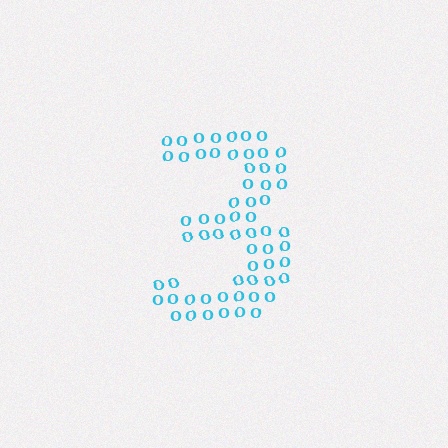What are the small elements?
The small elements are letter O's.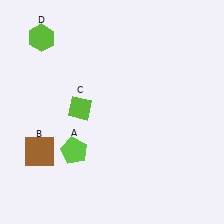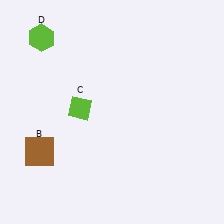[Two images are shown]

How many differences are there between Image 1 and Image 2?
There is 1 difference between the two images.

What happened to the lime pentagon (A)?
The lime pentagon (A) was removed in Image 2. It was in the bottom-left area of Image 1.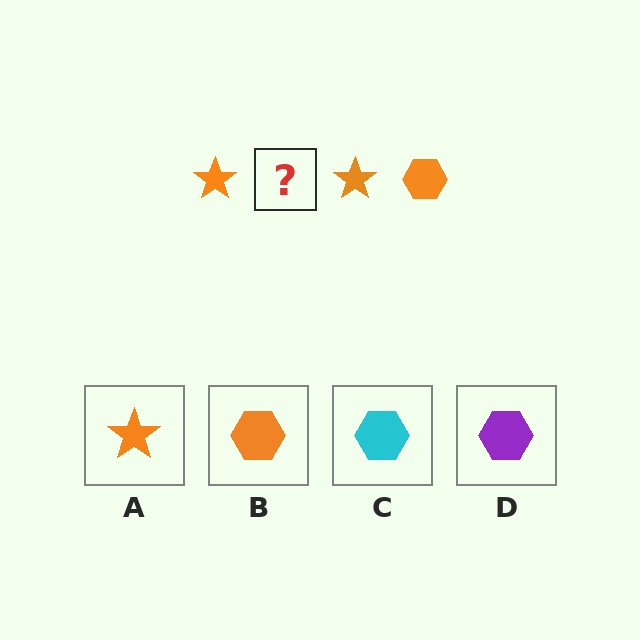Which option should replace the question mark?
Option B.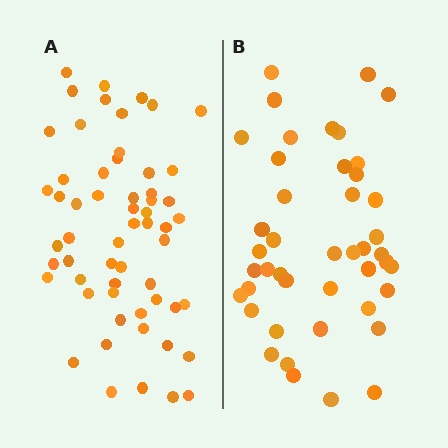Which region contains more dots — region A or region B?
Region A (the left region) has more dots.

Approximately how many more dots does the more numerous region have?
Region A has approximately 15 more dots than region B.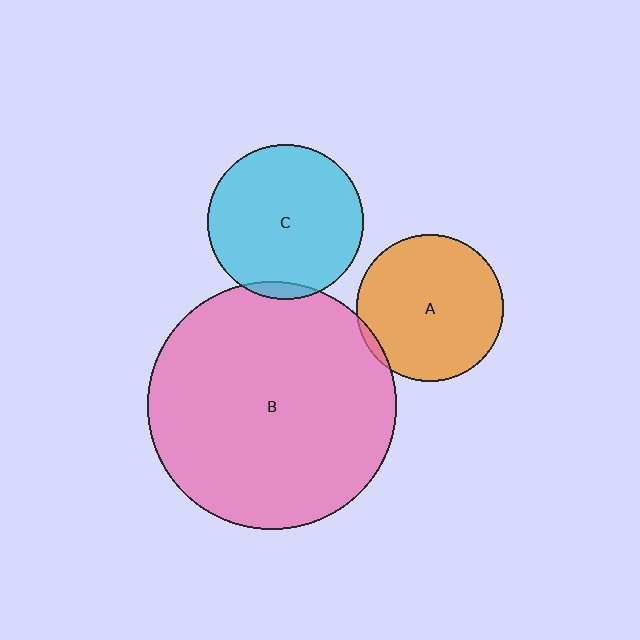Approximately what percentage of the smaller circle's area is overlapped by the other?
Approximately 5%.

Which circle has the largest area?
Circle B (pink).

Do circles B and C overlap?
Yes.